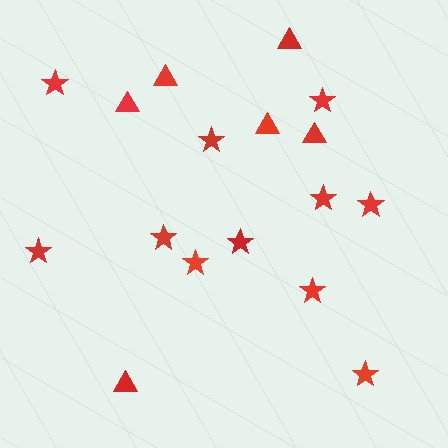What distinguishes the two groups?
There are 2 groups: one group of triangles (6) and one group of stars (11).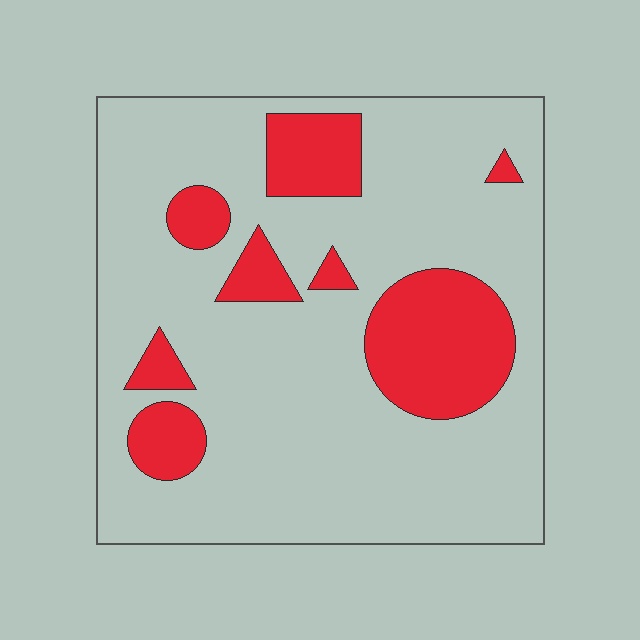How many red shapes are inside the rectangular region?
8.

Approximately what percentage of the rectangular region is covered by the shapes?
Approximately 20%.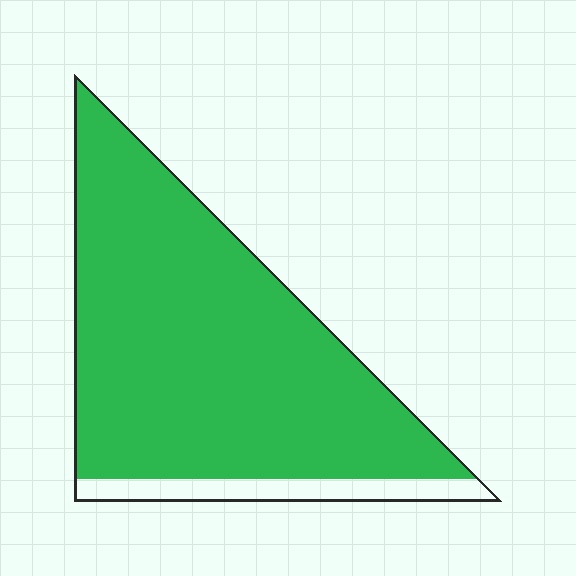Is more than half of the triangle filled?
Yes.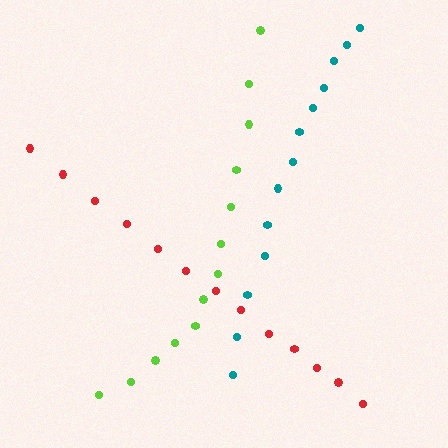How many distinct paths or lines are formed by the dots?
There are 3 distinct paths.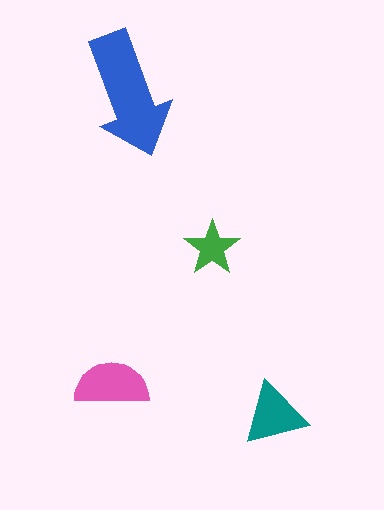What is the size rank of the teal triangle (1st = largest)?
3rd.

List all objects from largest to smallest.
The blue arrow, the pink semicircle, the teal triangle, the green star.